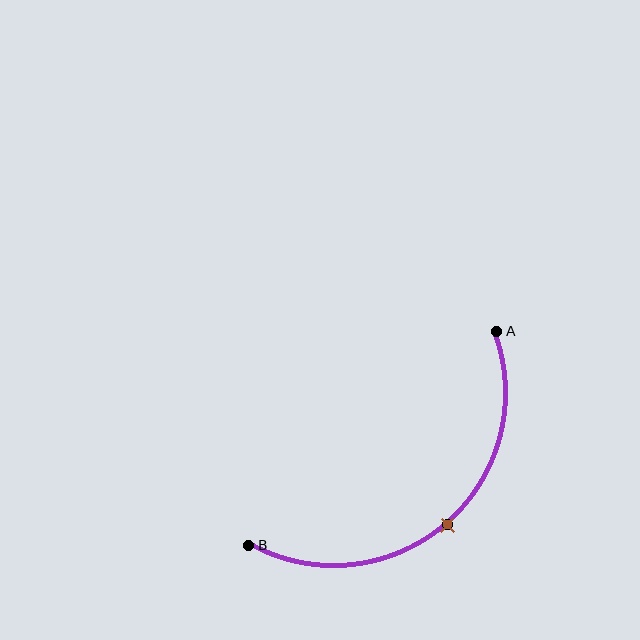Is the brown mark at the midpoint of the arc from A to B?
Yes. The brown mark lies on the arc at equal arc-length from both A and B — it is the arc midpoint.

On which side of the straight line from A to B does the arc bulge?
The arc bulges below and to the right of the straight line connecting A and B.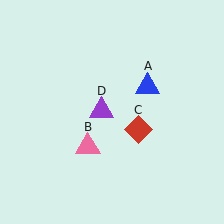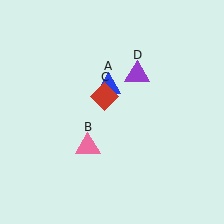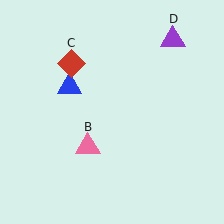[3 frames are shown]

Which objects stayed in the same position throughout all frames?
Pink triangle (object B) remained stationary.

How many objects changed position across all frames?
3 objects changed position: blue triangle (object A), red diamond (object C), purple triangle (object D).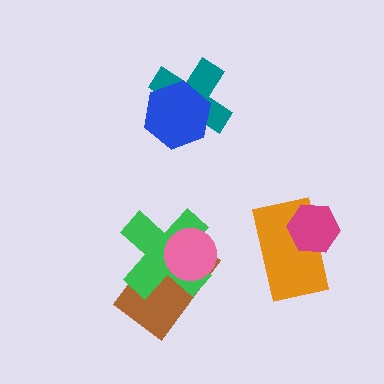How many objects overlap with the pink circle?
2 objects overlap with the pink circle.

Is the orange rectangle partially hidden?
Yes, it is partially covered by another shape.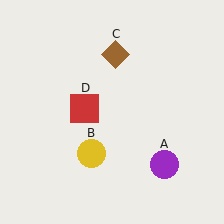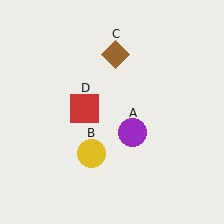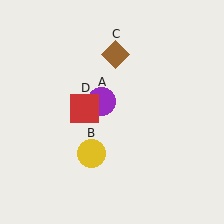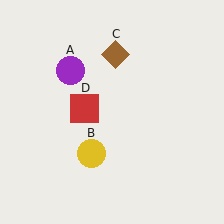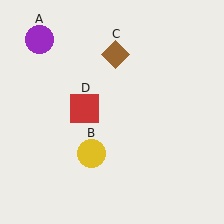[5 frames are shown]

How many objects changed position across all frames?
1 object changed position: purple circle (object A).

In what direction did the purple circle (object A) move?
The purple circle (object A) moved up and to the left.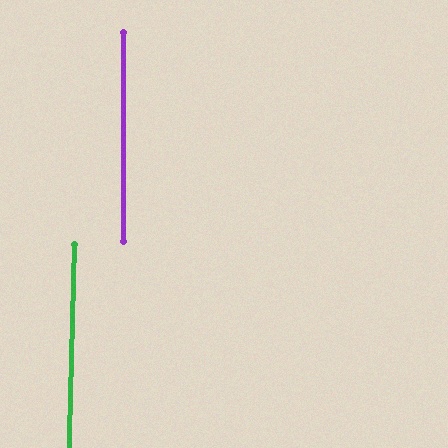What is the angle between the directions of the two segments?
Approximately 2 degrees.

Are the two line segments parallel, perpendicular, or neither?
Parallel — their directions differ by only 1.6°.